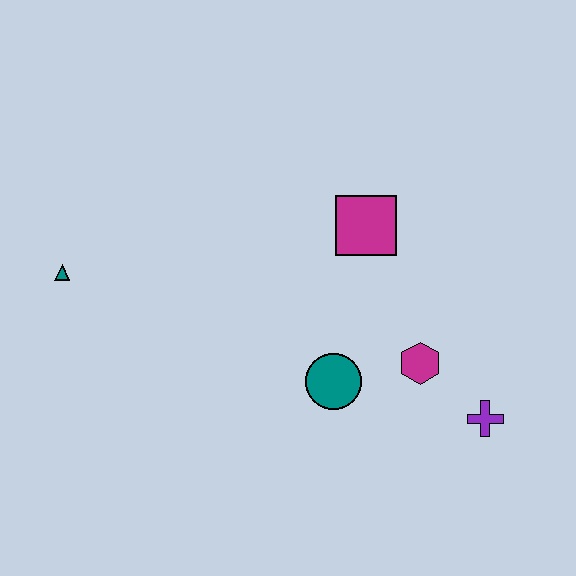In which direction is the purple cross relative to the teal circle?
The purple cross is to the right of the teal circle.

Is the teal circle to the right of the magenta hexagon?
No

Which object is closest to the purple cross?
The magenta hexagon is closest to the purple cross.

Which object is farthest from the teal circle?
The teal triangle is farthest from the teal circle.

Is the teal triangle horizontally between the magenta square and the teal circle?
No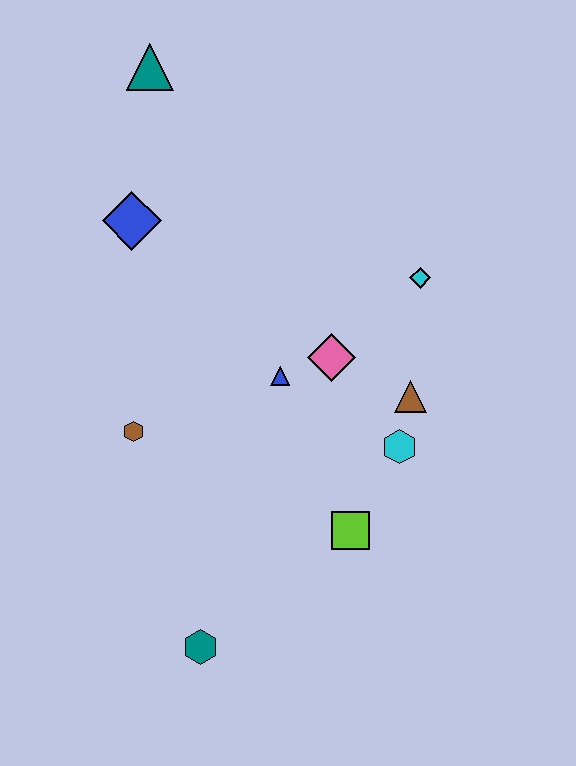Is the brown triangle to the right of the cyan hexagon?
Yes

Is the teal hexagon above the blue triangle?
No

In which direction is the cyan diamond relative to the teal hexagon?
The cyan diamond is above the teal hexagon.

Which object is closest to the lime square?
The cyan hexagon is closest to the lime square.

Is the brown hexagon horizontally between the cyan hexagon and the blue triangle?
No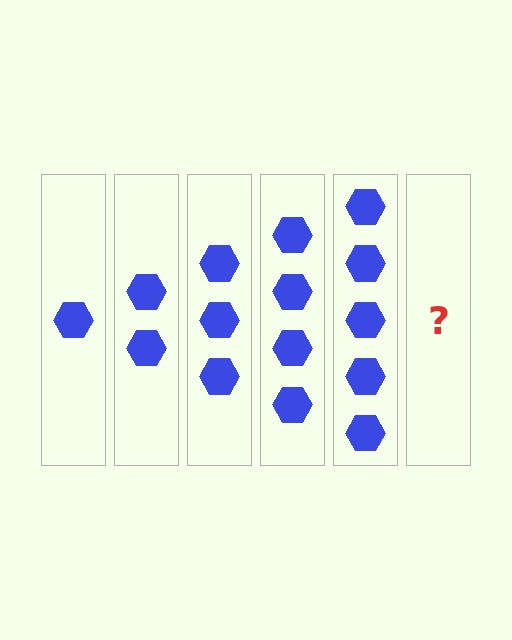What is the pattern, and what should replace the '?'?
The pattern is that each step adds one more hexagon. The '?' should be 6 hexagons.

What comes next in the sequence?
The next element should be 6 hexagons.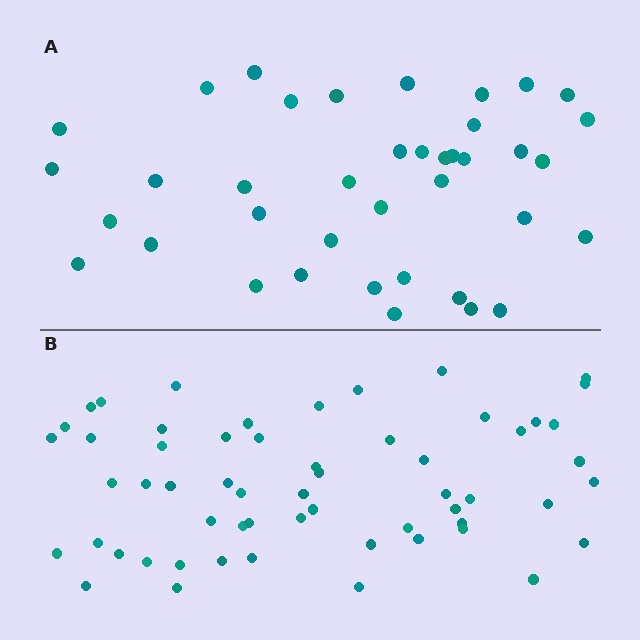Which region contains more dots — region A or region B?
Region B (the bottom region) has more dots.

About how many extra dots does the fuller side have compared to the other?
Region B has approximately 20 more dots than region A.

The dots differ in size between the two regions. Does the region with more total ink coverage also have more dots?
No. Region A has more total ink coverage because its dots are larger, but region B actually contains more individual dots. Total area can be misleading — the number of items is what matters here.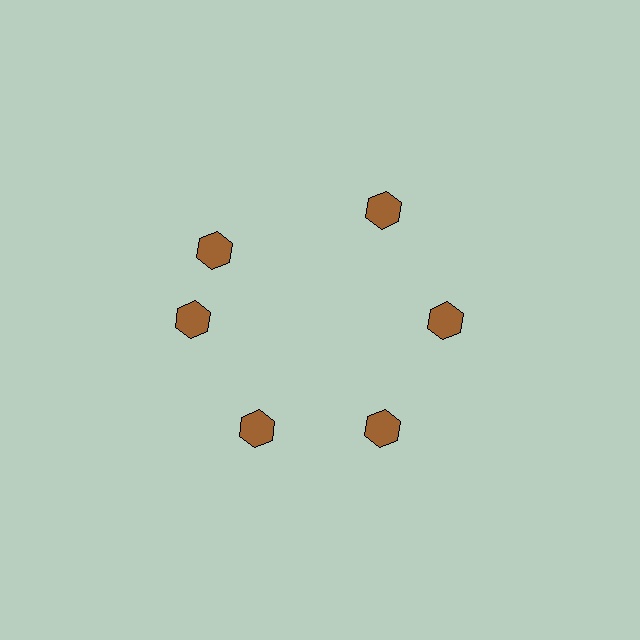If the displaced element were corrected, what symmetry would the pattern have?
It would have 6-fold rotational symmetry — the pattern would map onto itself every 60 degrees.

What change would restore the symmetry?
The symmetry would be restored by rotating it back into even spacing with its neighbors so that all 6 hexagons sit at equal angles and equal distance from the center.